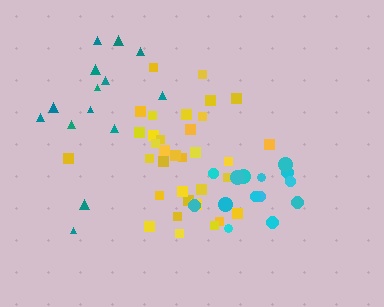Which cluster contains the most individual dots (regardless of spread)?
Yellow (34).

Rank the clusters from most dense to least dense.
cyan, yellow, teal.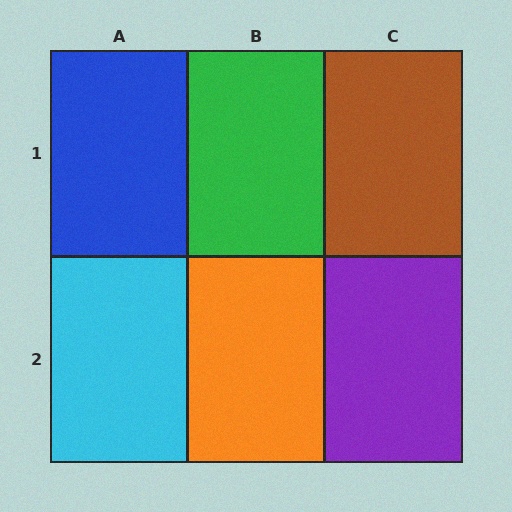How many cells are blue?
1 cell is blue.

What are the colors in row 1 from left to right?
Blue, green, brown.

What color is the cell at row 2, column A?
Cyan.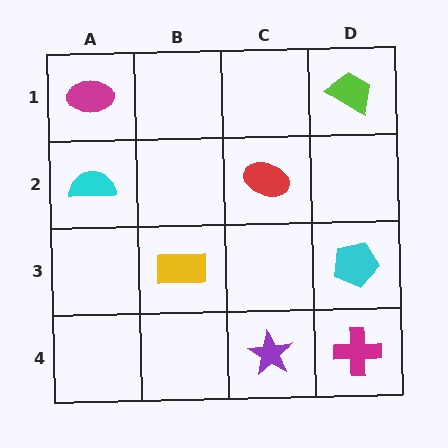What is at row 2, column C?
A red ellipse.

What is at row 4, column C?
A purple star.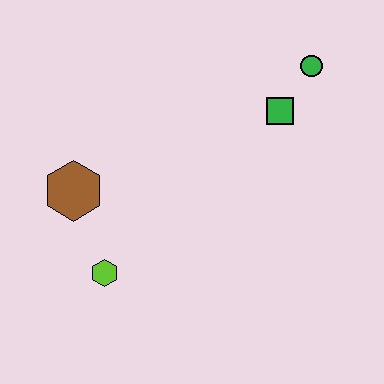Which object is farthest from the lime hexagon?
The green circle is farthest from the lime hexagon.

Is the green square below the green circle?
Yes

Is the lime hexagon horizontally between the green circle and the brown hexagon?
Yes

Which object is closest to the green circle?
The green square is closest to the green circle.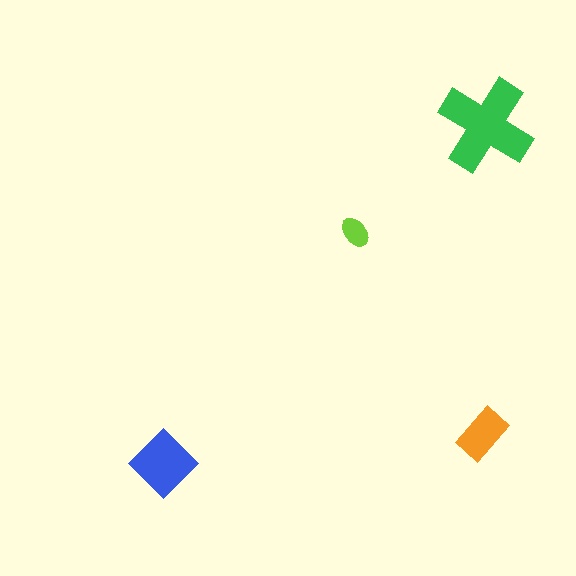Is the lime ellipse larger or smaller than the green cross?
Smaller.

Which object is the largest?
The green cross.